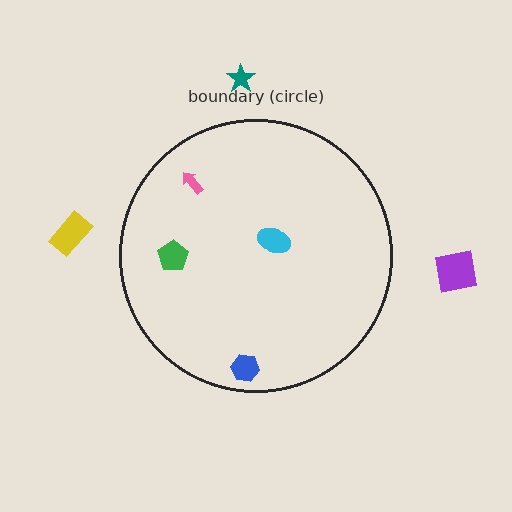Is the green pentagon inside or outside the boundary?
Inside.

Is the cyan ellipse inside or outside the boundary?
Inside.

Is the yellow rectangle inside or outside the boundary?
Outside.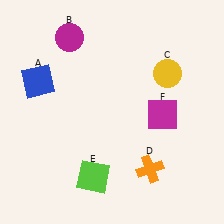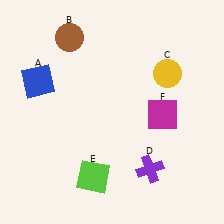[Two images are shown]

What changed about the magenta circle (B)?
In Image 1, B is magenta. In Image 2, it changed to brown.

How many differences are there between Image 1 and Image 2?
There are 2 differences between the two images.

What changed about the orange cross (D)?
In Image 1, D is orange. In Image 2, it changed to purple.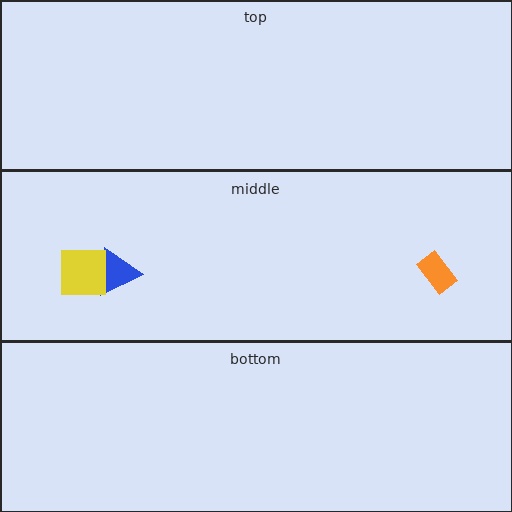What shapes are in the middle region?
The orange rectangle, the blue triangle, the yellow square.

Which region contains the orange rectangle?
The middle region.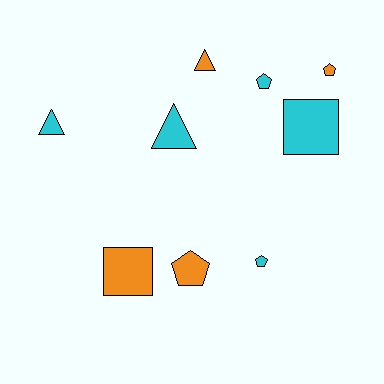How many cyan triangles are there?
There are 2 cyan triangles.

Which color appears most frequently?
Cyan, with 5 objects.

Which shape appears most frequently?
Pentagon, with 4 objects.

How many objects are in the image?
There are 9 objects.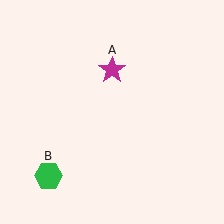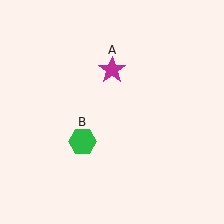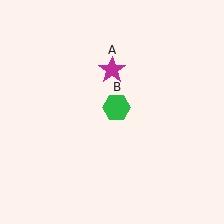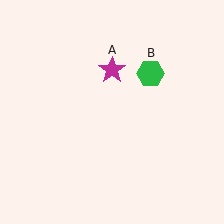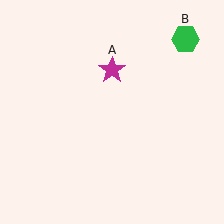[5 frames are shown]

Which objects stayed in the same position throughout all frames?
Magenta star (object A) remained stationary.